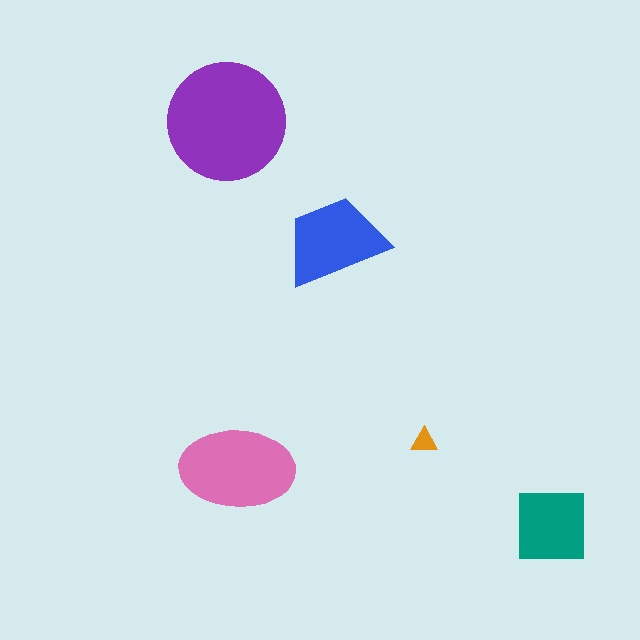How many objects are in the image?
There are 5 objects in the image.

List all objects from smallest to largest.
The orange triangle, the teal square, the blue trapezoid, the pink ellipse, the purple circle.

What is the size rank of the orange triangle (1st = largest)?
5th.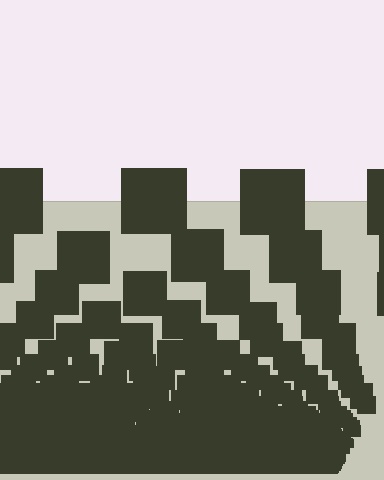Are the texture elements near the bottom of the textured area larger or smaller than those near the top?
Smaller. The gradient is inverted — elements near the bottom are smaller and denser.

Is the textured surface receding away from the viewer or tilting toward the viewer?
The surface appears to tilt toward the viewer. Texture elements get larger and sparser toward the top.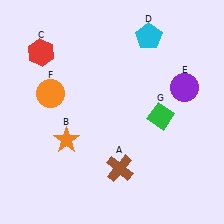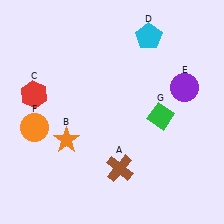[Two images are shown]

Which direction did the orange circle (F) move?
The orange circle (F) moved down.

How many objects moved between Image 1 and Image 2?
2 objects moved between the two images.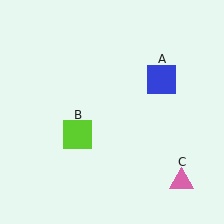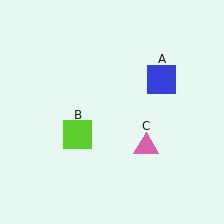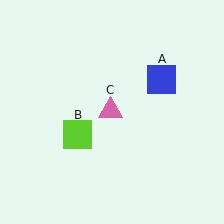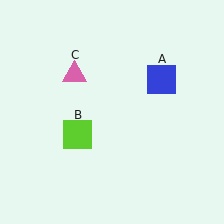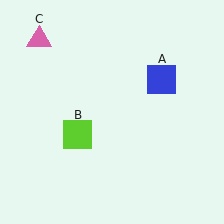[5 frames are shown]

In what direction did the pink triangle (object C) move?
The pink triangle (object C) moved up and to the left.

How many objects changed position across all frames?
1 object changed position: pink triangle (object C).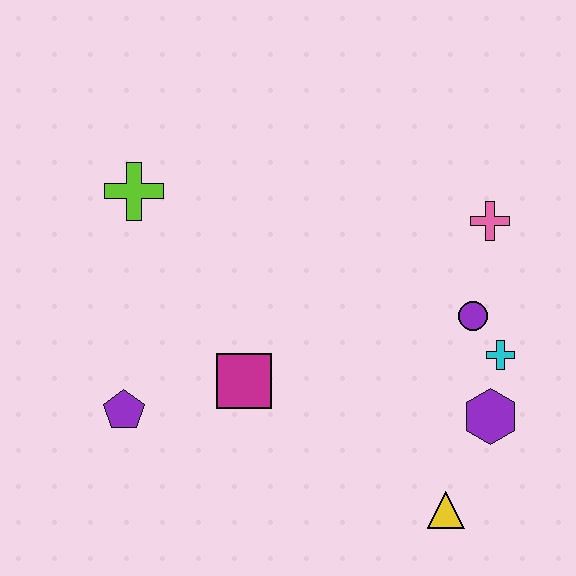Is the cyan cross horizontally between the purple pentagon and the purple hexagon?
No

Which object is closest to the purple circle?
The cyan cross is closest to the purple circle.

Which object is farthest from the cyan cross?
The lime cross is farthest from the cyan cross.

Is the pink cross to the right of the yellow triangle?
Yes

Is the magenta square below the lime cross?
Yes